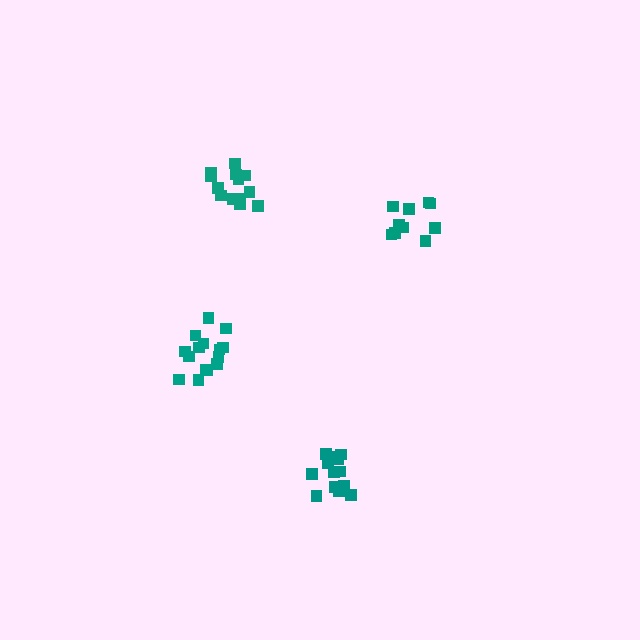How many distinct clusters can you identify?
There are 4 distinct clusters.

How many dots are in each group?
Group 1: 15 dots, Group 2: 13 dots, Group 3: 10 dots, Group 4: 13 dots (51 total).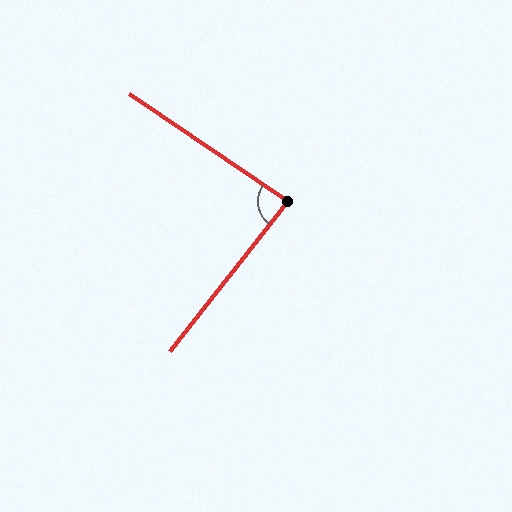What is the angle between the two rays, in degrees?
Approximately 86 degrees.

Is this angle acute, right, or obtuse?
It is approximately a right angle.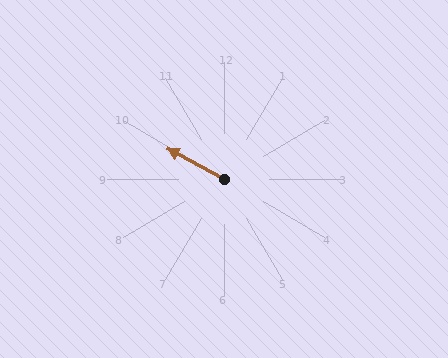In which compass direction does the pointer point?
Northwest.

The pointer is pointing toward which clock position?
Roughly 10 o'clock.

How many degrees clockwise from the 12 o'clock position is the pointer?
Approximately 298 degrees.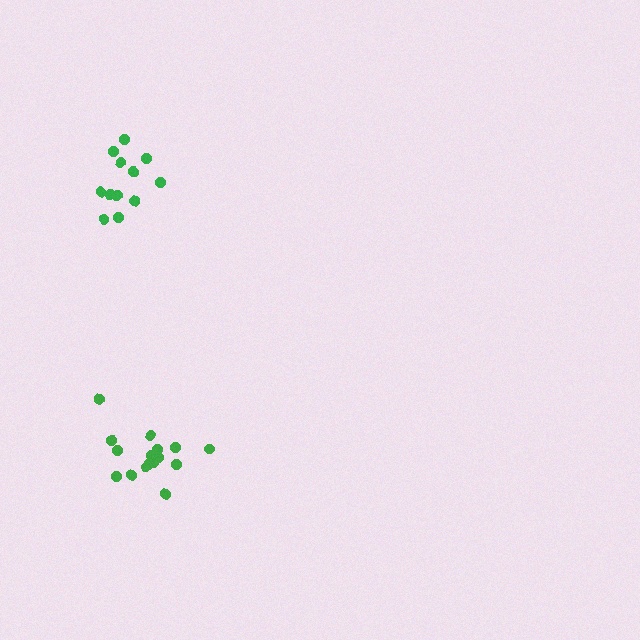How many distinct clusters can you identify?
There are 2 distinct clusters.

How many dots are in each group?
Group 1: 12 dots, Group 2: 16 dots (28 total).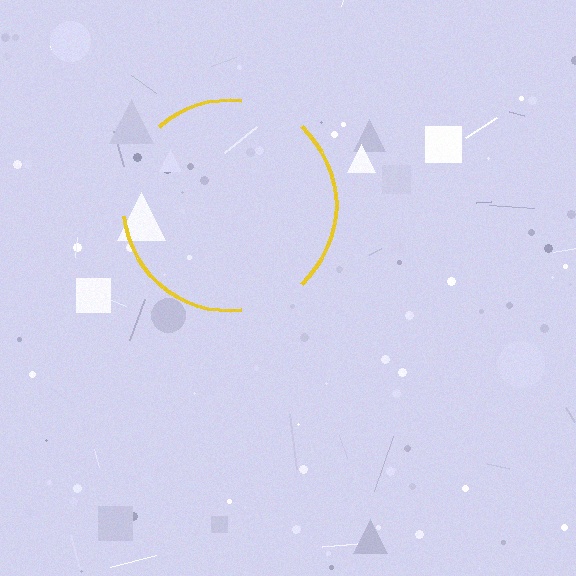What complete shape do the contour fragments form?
The contour fragments form a circle.